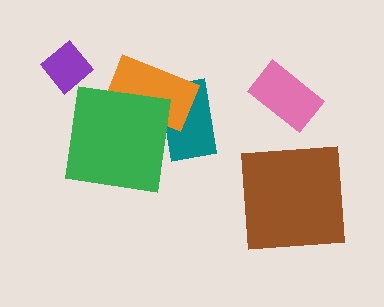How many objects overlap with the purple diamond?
0 objects overlap with the purple diamond.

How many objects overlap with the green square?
2 objects overlap with the green square.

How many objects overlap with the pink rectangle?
0 objects overlap with the pink rectangle.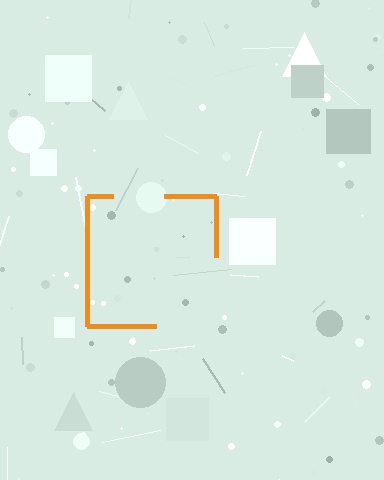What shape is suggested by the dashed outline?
The dashed outline suggests a square.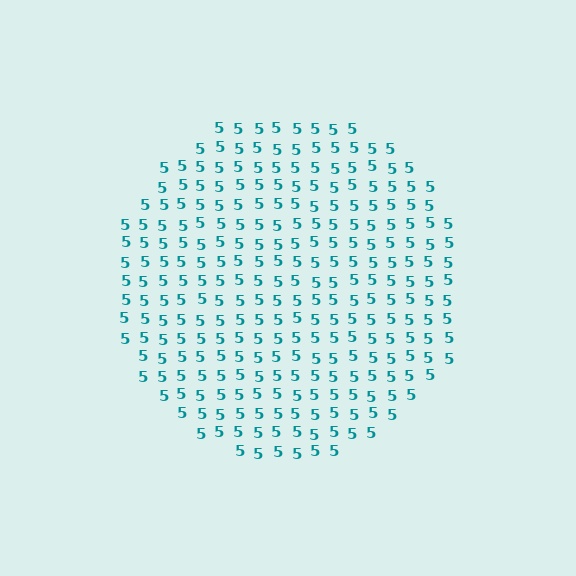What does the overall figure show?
The overall figure shows a circle.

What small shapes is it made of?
It is made of small digit 5's.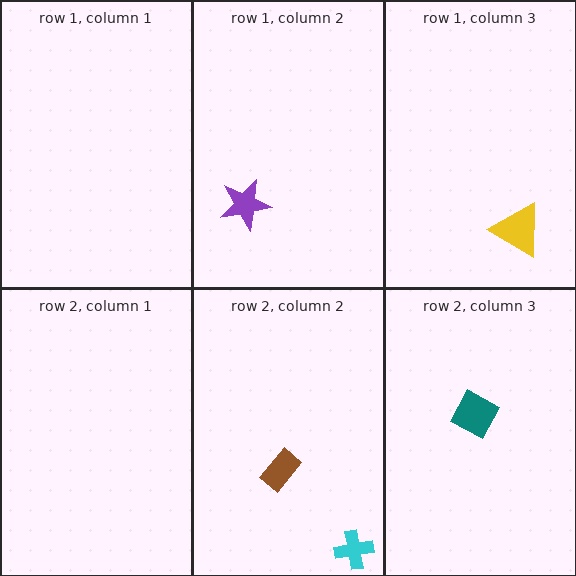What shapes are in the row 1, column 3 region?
The yellow triangle.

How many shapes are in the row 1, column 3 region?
1.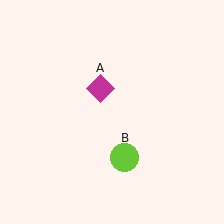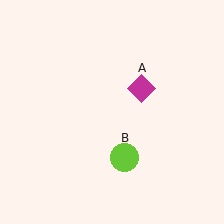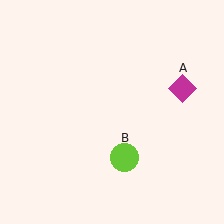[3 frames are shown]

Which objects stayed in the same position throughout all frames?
Lime circle (object B) remained stationary.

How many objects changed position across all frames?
1 object changed position: magenta diamond (object A).